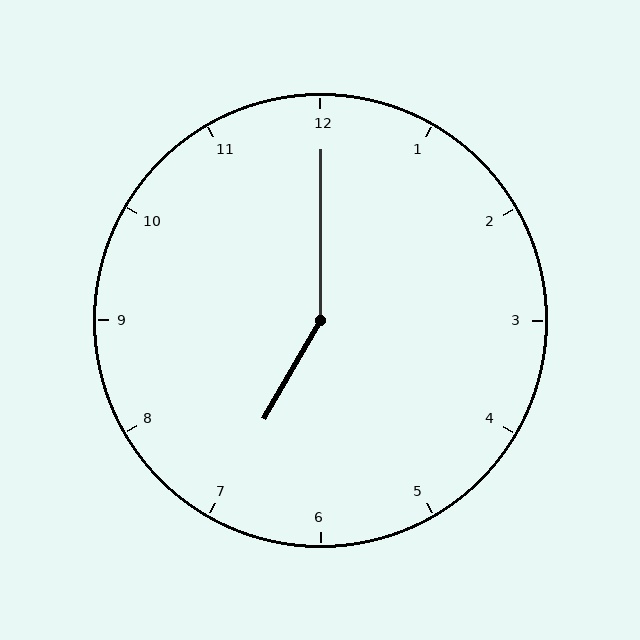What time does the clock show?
7:00.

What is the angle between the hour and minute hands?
Approximately 150 degrees.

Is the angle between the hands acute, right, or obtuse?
It is obtuse.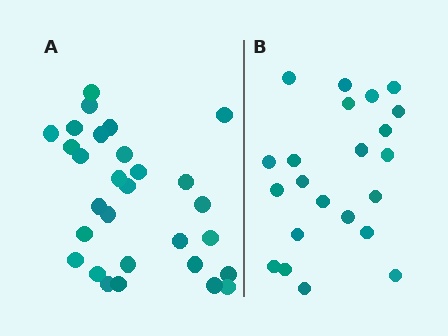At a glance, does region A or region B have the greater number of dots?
Region A (the left region) has more dots.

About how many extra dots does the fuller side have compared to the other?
Region A has roughly 8 or so more dots than region B.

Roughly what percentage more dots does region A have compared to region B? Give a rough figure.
About 30% more.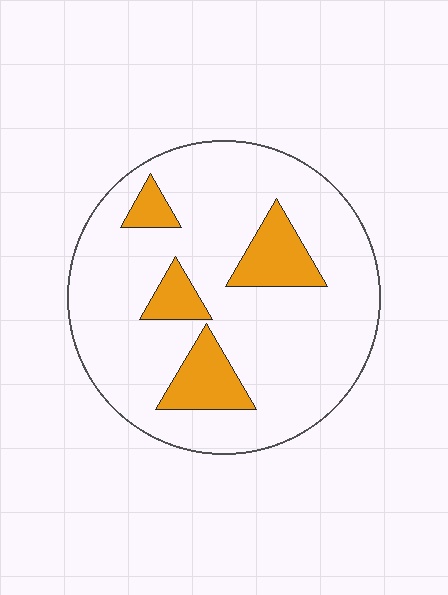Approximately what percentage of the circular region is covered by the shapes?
Approximately 15%.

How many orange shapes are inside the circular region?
4.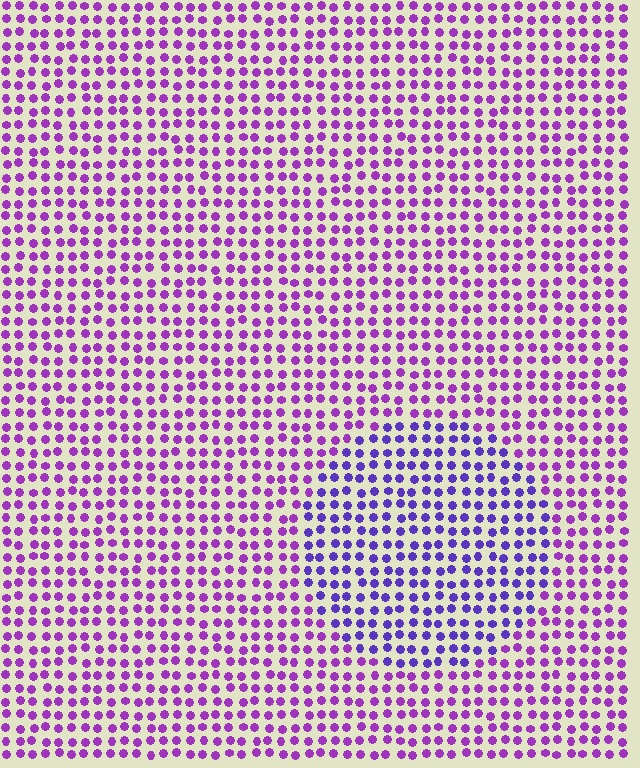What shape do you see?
I see a circle.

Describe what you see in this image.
The image is filled with small purple elements in a uniform arrangement. A circle-shaped region is visible where the elements are tinted to a slightly different hue, forming a subtle color boundary.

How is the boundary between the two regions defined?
The boundary is defined purely by a slight shift in hue (about 30 degrees). Spacing, size, and orientation are identical on both sides.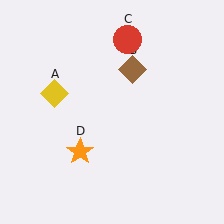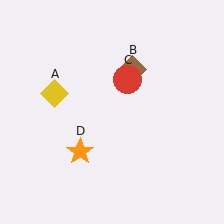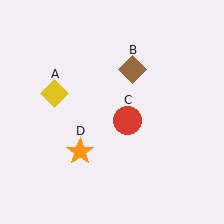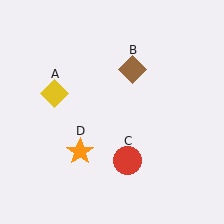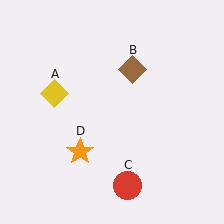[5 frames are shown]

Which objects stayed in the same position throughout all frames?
Yellow diamond (object A) and brown diamond (object B) and orange star (object D) remained stationary.